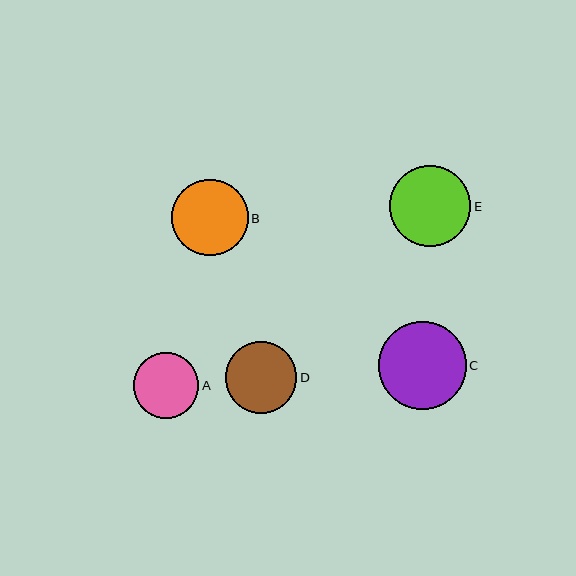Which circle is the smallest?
Circle A is the smallest with a size of approximately 65 pixels.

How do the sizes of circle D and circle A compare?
Circle D and circle A are approximately the same size.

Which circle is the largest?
Circle C is the largest with a size of approximately 88 pixels.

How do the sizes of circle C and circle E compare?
Circle C and circle E are approximately the same size.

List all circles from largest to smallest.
From largest to smallest: C, E, B, D, A.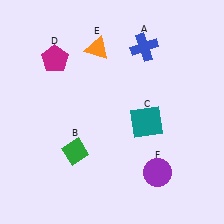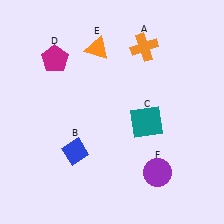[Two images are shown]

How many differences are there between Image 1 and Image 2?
There are 2 differences between the two images.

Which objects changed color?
A changed from blue to orange. B changed from green to blue.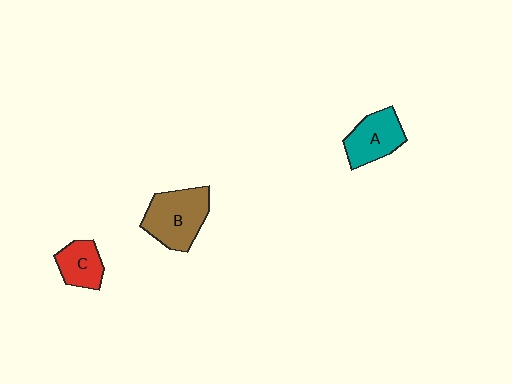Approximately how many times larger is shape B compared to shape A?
Approximately 1.3 times.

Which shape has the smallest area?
Shape C (red).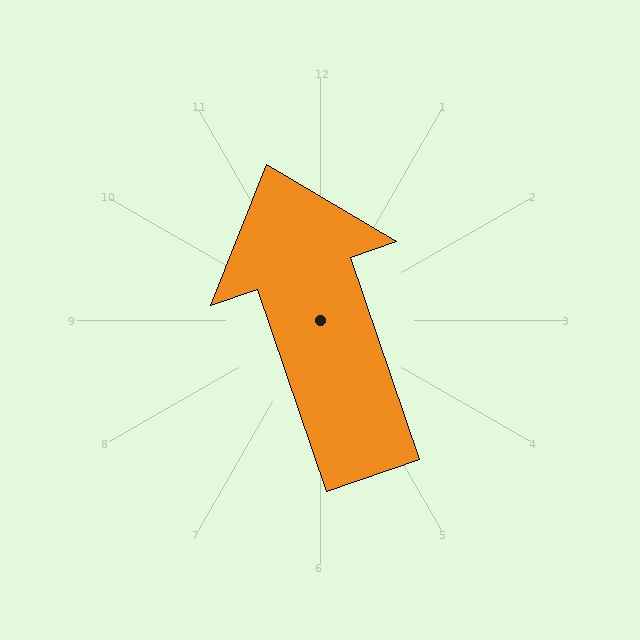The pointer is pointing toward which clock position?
Roughly 11 o'clock.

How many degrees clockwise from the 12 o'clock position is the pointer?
Approximately 341 degrees.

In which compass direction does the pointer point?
North.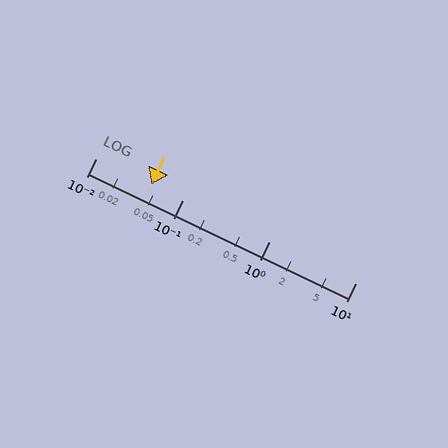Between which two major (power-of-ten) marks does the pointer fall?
The pointer is between 0.01 and 0.1.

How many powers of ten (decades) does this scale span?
The scale spans 3 decades, from 0.01 to 10.